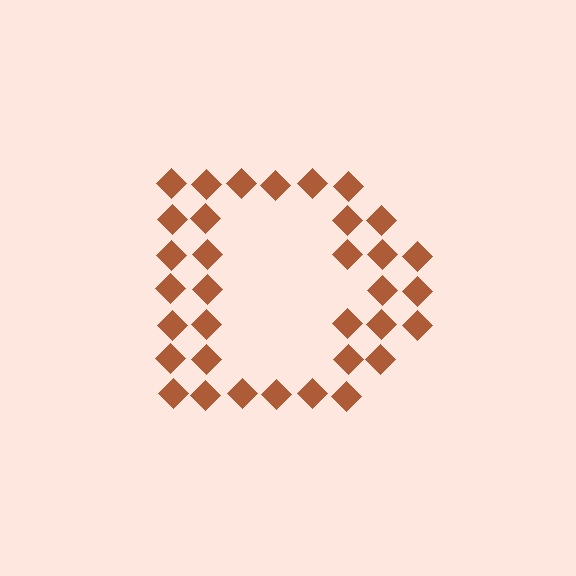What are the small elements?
The small elements are diamonds.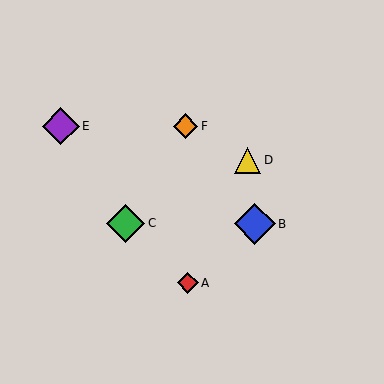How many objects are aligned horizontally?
2 objects (E, F) are aligned horizontally.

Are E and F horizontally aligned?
Yes, both are at y≈126.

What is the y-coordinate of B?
Object B is at y≈224.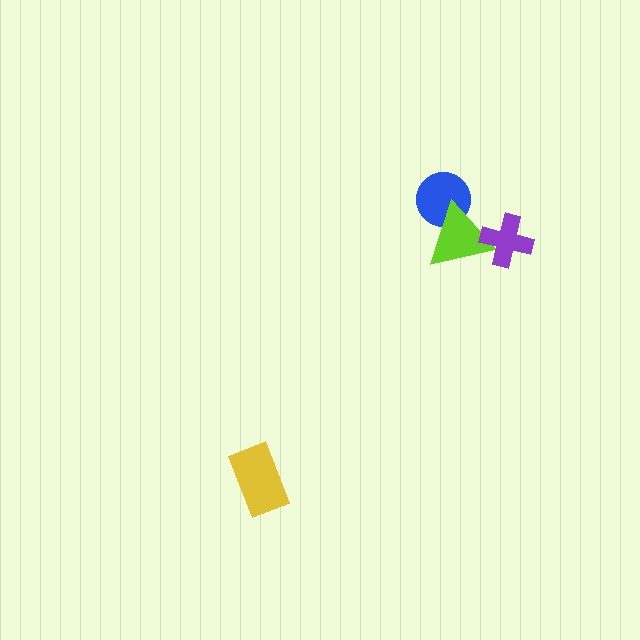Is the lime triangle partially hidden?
Yes, it is partially covered by another shape.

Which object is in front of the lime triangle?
The purple cross is in front of the lime triangle.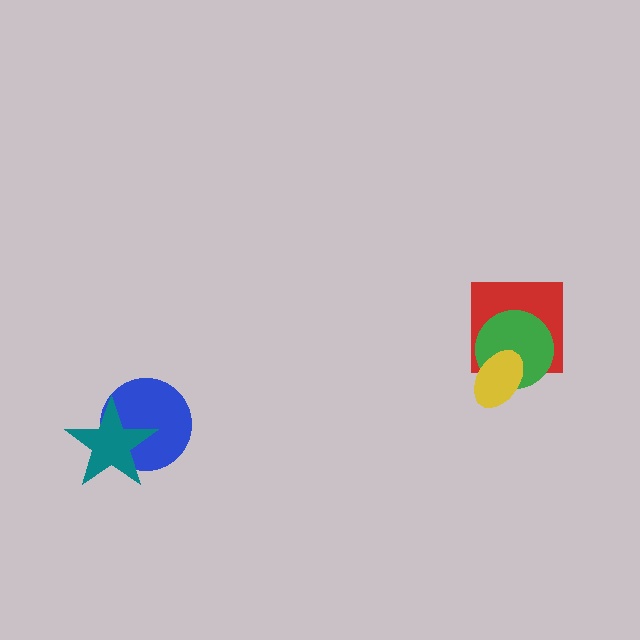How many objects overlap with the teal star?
1 object overlaps with the teal star.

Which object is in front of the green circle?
The yellow ellipse is in front of the green circle.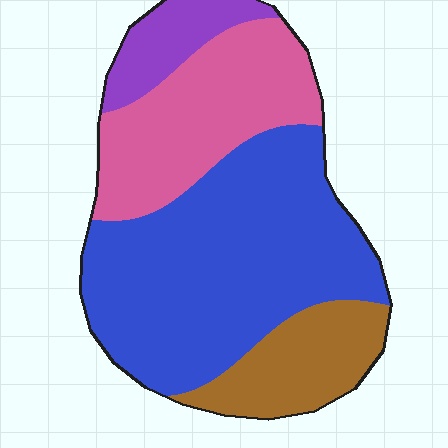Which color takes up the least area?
Purple, at roughly 10%.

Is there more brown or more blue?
Blue.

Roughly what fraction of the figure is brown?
Brown covers roughly 15% of the figure.